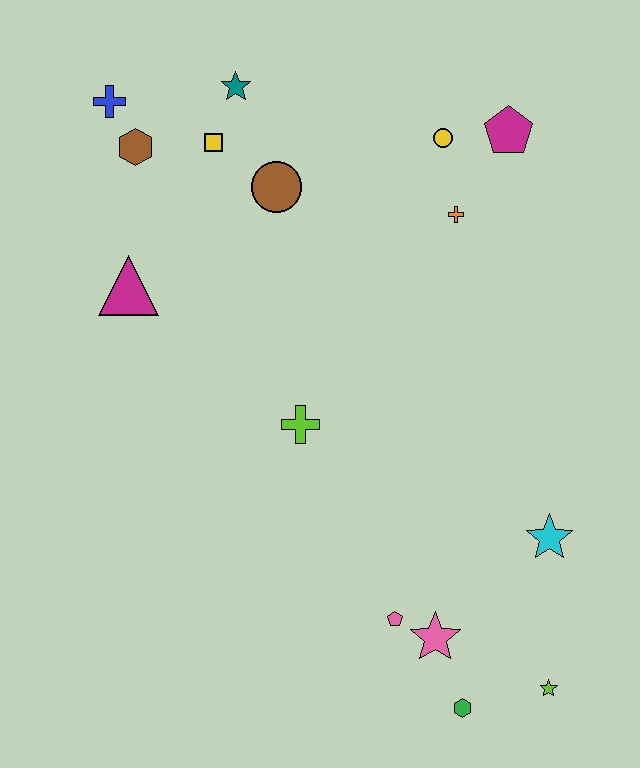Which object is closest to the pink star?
The pink pentagon is closest to the pink star.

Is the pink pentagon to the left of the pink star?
Yes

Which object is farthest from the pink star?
The blue cross is farthest from the pink star.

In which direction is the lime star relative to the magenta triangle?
The lime star is to the right of the magenta triangle.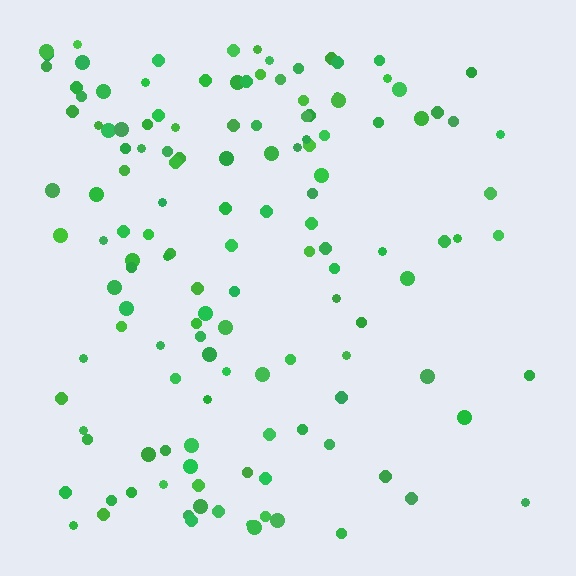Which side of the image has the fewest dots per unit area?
The right.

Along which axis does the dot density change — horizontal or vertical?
Horizontal.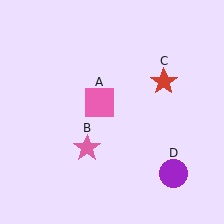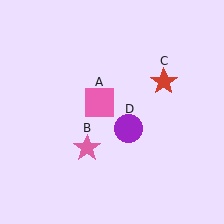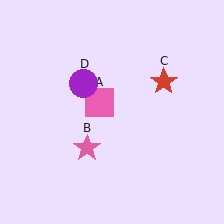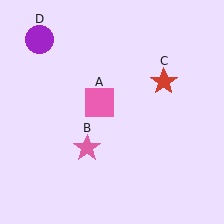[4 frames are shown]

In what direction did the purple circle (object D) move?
The purple circle (object D) moved up and to the left.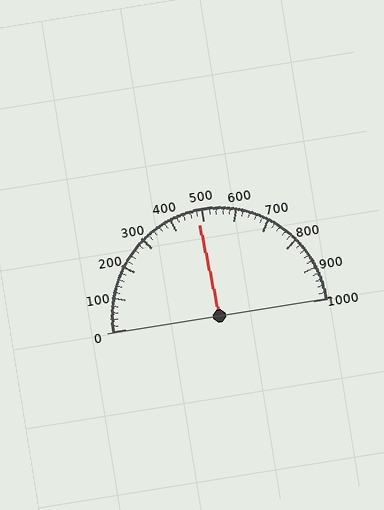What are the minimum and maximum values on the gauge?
The gauge ranges from 0 to 1000.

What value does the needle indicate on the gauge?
The needle indicates approximately 480.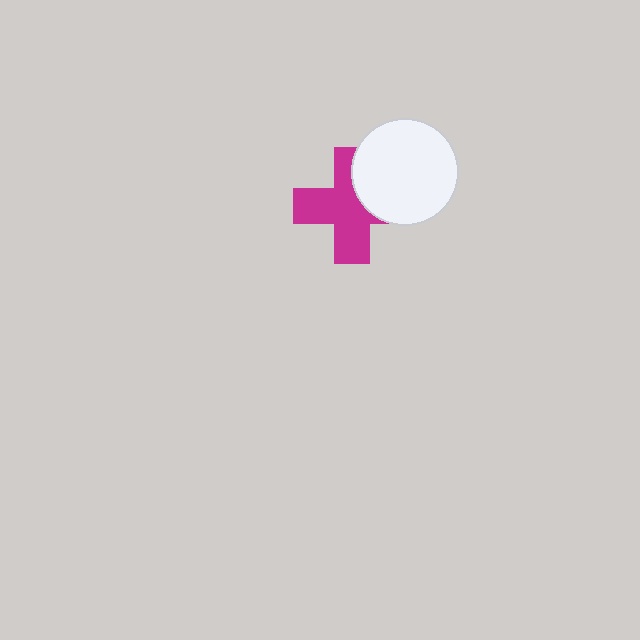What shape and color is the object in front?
The object in front is a white circle.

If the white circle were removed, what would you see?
You would see the complete magenta cross.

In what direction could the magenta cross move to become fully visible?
The magenta cross could move left. That would shift it out from behind the white circle entirely.